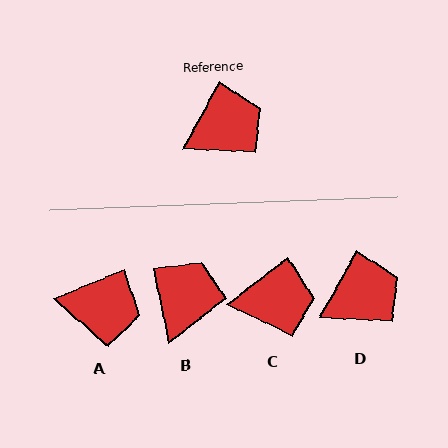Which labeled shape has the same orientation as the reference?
D.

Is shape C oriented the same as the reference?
No, it is off by about 23 degrees.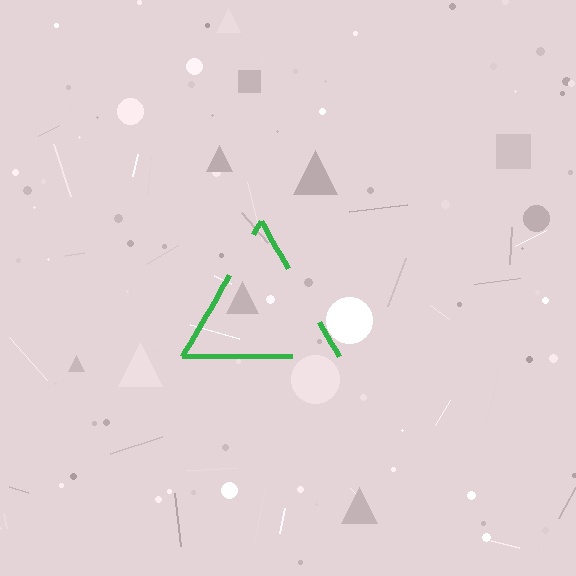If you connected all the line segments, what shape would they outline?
They would outline a triangle.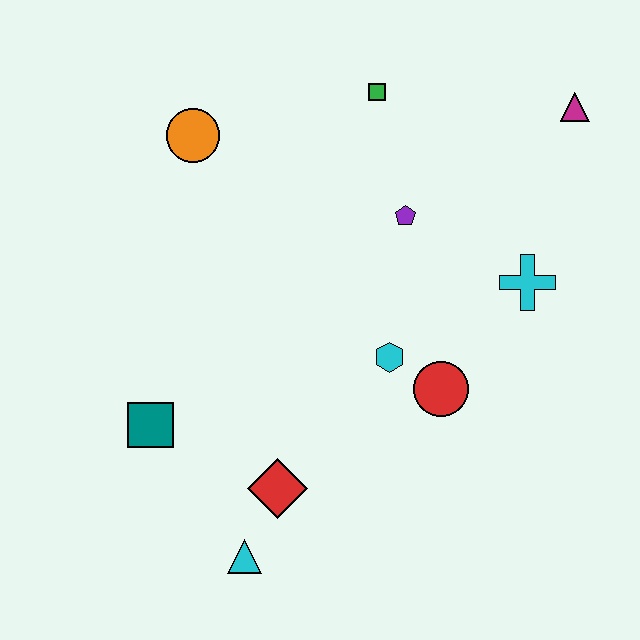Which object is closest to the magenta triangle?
The cyan cross is closest to the magenta triangle.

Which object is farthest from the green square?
The cyan triangle is farthest from the green square.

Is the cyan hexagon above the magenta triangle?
No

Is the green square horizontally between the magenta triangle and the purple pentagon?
No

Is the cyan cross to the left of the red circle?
No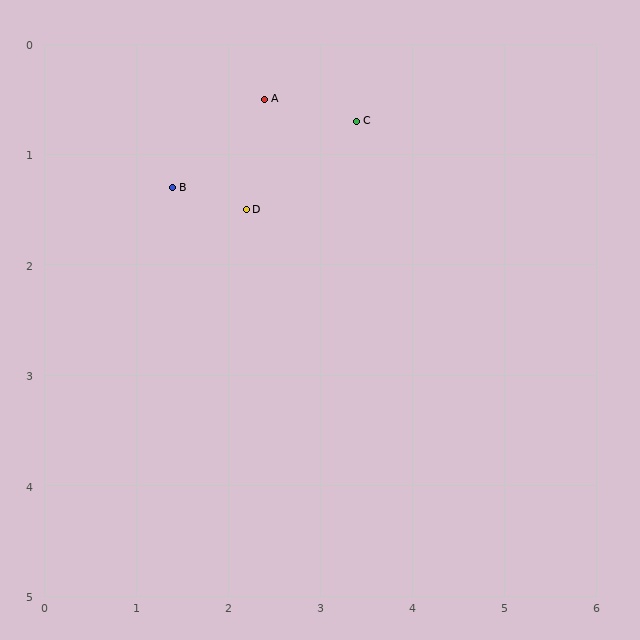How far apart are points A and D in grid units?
Points A and D are about 1.0 grid units apart.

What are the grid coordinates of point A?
Point A is at approximately (2.4, 0.5).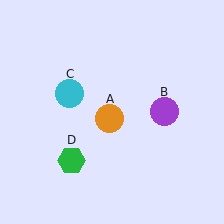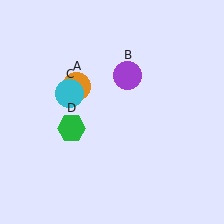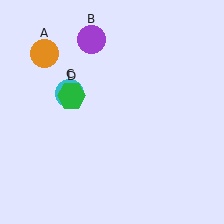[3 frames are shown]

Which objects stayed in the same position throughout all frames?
Cyan circle (object C) remained stationary.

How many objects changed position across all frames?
3 objects changed position: orange circle (object A), purple circle (object B), green hexagon (object D).